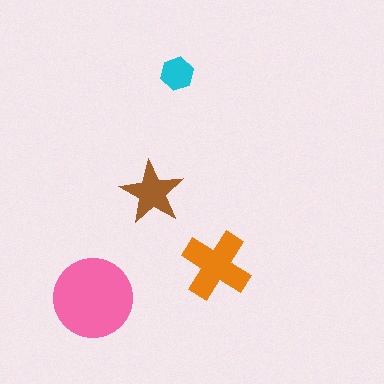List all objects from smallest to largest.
The cyan hexagon, the brown star, the orange cross, the pink circle.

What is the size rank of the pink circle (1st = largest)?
1st.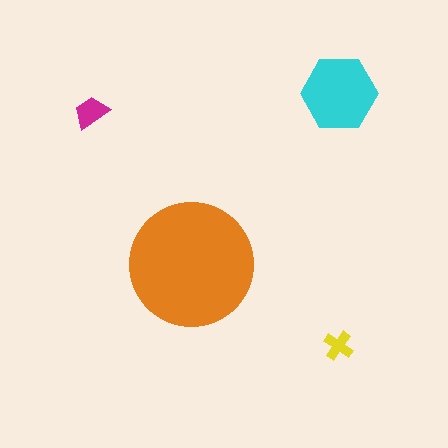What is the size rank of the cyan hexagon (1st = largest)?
2nd.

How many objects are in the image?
There are 4 objects in the image.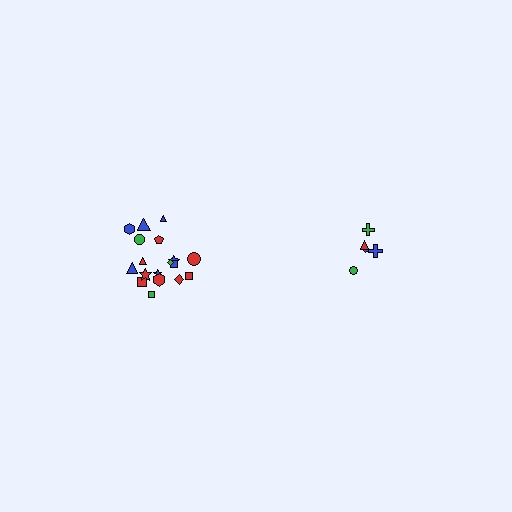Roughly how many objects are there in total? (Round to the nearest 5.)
Roughly 25 objects in total.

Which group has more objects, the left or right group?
The left group.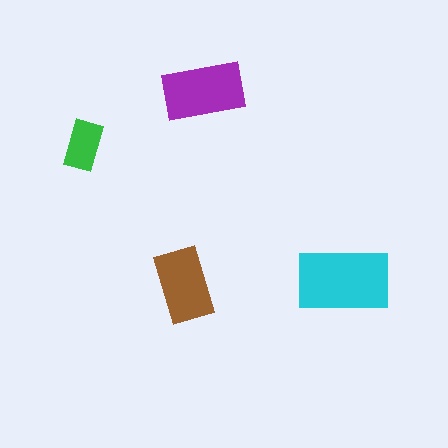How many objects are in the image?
There are 4 objects in the image.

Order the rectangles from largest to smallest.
the cyan one, the purple one, the brown one, the green one.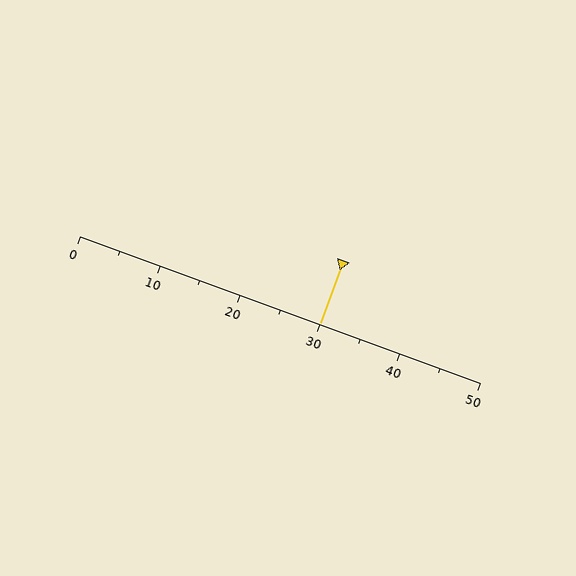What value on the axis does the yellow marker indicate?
The marker indicates approximately 30.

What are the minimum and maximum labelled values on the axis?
The axis runs from 0 to 50.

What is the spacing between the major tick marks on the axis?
The major ticks are spaced 10 apart.